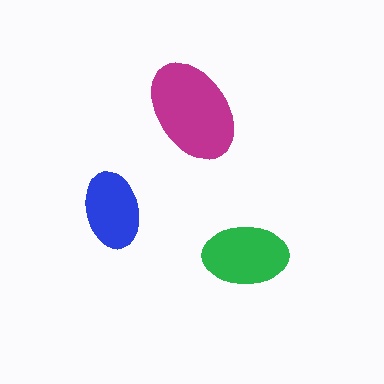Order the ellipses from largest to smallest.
the magenta one, the green one, the blue one.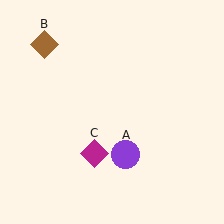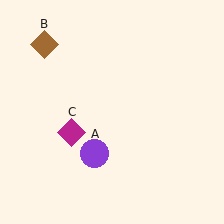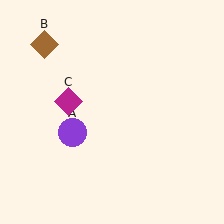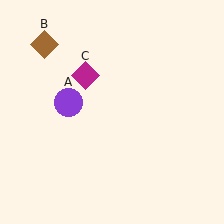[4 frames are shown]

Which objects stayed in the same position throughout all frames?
Brown diamond (object B) remained stationary.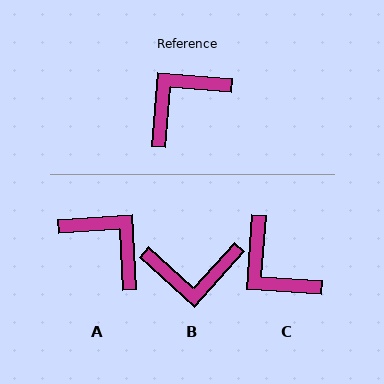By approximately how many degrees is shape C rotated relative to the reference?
Approximately 91 degrees counter-clockwise.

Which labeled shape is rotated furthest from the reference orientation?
B, about 143 degrees away.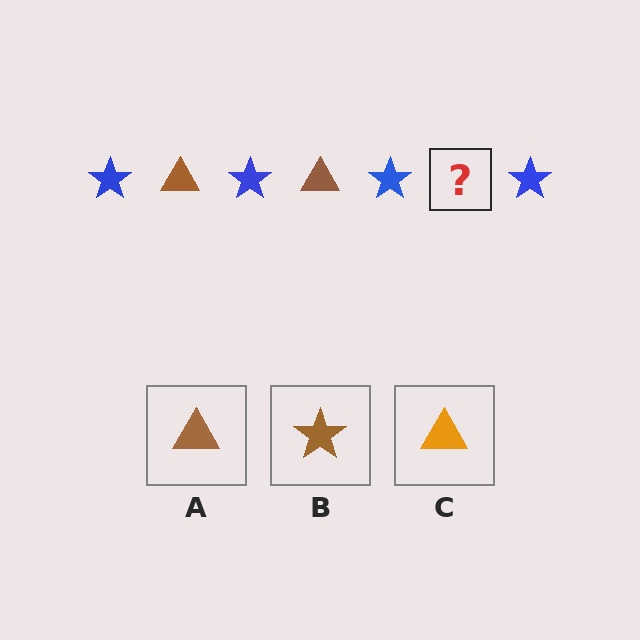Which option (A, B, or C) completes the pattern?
A.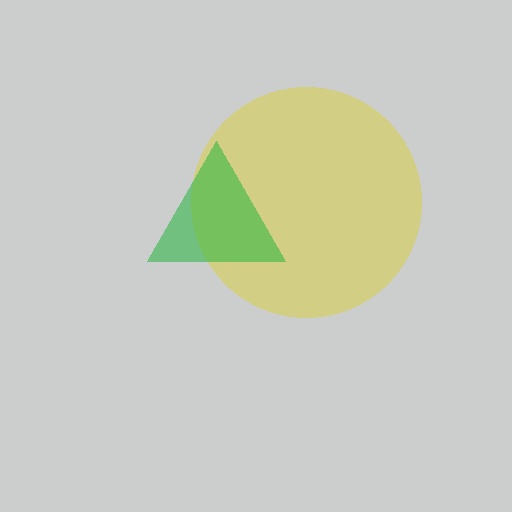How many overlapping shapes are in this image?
There are 2 overlapping shapes in the image.